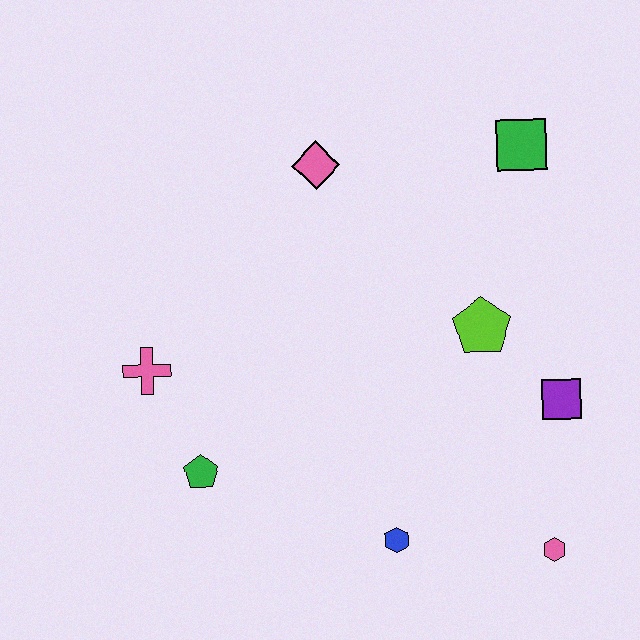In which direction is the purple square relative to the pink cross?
The purple square is to the right of the pink cross.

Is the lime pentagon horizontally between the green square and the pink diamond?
Yes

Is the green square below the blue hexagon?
No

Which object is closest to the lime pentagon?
The purple square is closest to the lime pentagon.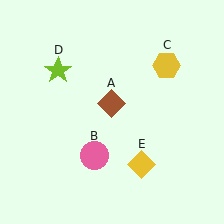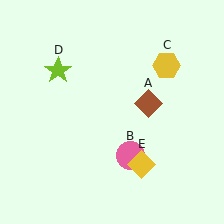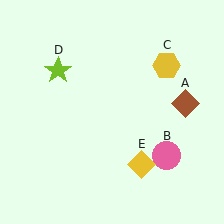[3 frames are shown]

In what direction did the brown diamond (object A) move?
The brown diamond (object A) moved right.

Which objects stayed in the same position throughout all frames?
Yellow hexagon (object C) and lime star (object D) and yellow diamond (object E) remained stationary.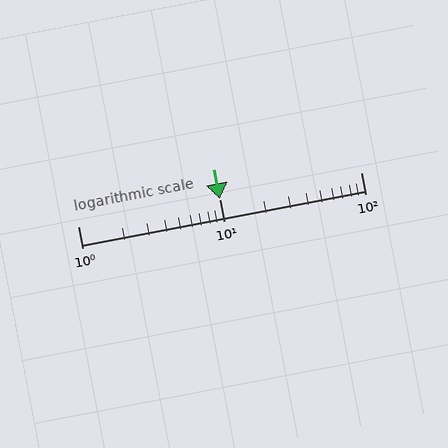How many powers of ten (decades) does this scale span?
The scale spans 2 decades, from 1 to 100.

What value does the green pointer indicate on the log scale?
The pointer indicates approximately 10.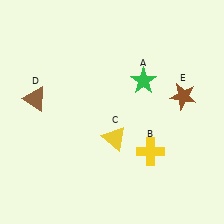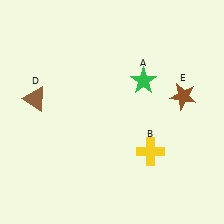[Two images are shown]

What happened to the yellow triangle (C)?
The yellow triangle (C) was removed in Image 2. It was in the bottom-right area of Image 1.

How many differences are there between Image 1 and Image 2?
There is 1 difference between the two images.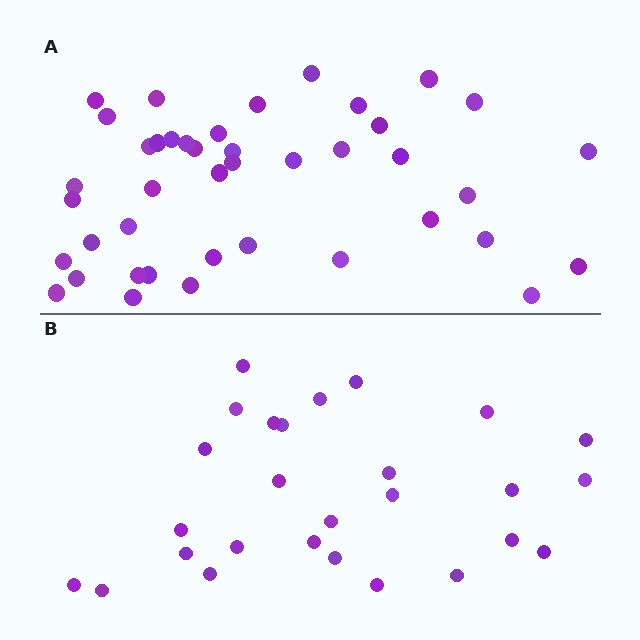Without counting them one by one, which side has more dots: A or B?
Region A (the top region) has more dots.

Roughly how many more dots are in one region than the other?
Region A has approximately 15 more dots than region B.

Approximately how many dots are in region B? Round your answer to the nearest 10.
About 30 dots. (The exact count is 27, which rounds to 30.)